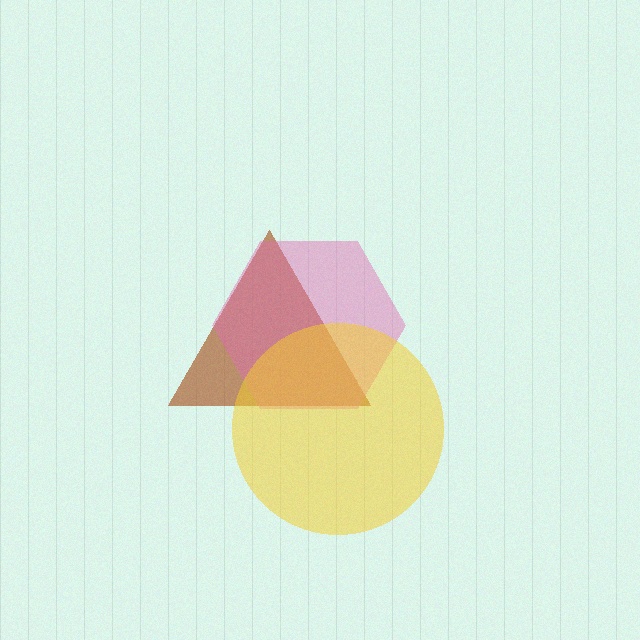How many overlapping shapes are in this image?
There are 3 overlapping shapes in the image.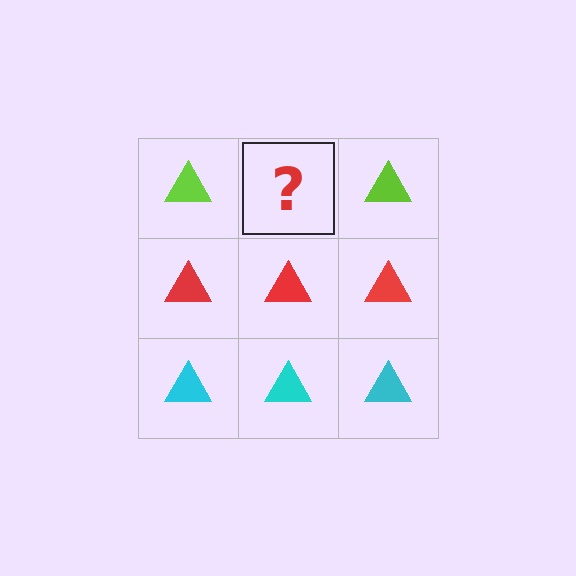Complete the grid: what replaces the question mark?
The question mark should be replaced with a lime triangle.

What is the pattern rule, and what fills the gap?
The rule is that each row has a consistent color. The gap should be filled with a lime triangle.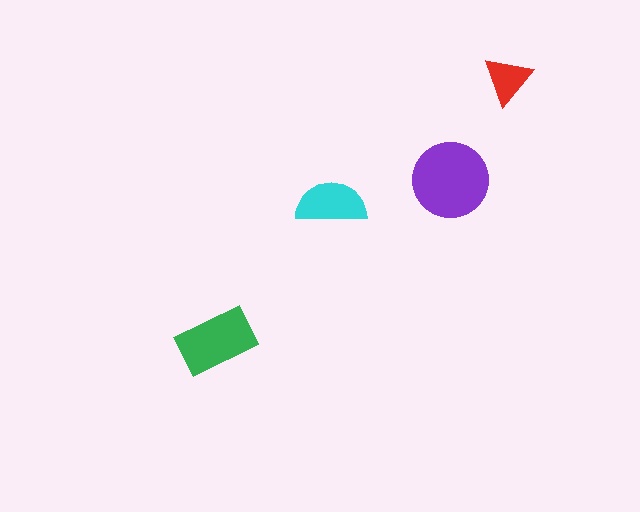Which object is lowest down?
The green rectangle is bottommost.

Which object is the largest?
The purple circle.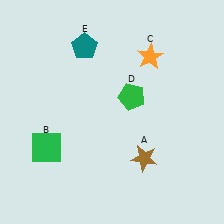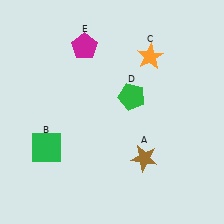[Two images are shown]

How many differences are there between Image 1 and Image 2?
There is 1 difference between the two images.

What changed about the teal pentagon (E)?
In Image 1, E is teal. In Image 2, it changed to magenta.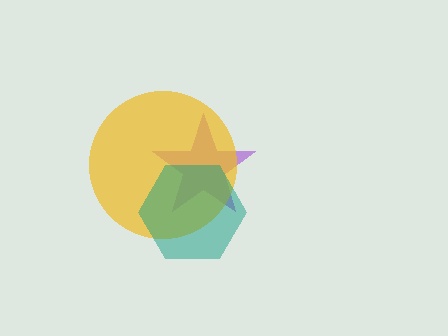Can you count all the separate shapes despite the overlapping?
Yes, there are 3 separate shapes.